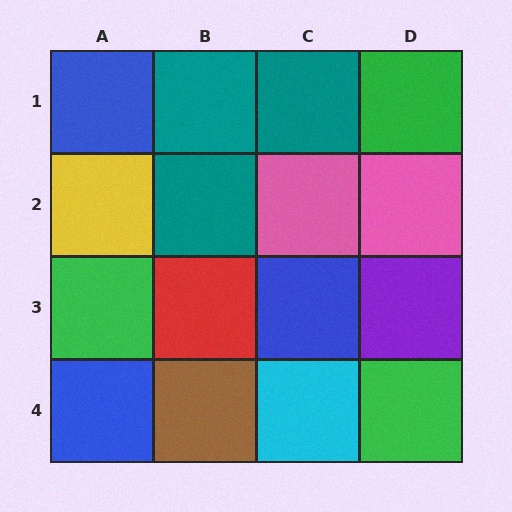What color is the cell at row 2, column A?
Yellow.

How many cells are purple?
1 cell is purple.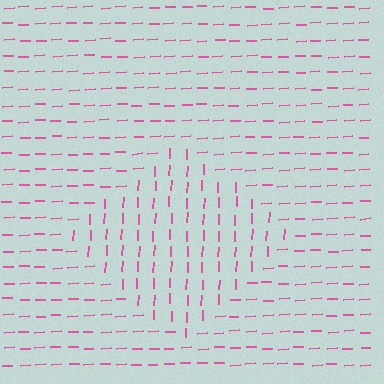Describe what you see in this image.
The image is filled with small pink line segments. A diamond region in the image has lines oriented differently from the surrounding lines, creating a visible texture boundary.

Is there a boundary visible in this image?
Yes, there is a texture boundary formed by a change in line orientation.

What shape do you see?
I see a diamond.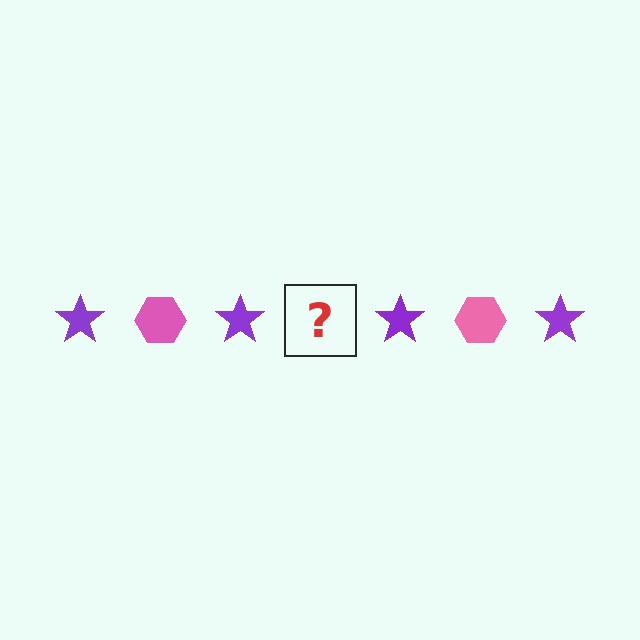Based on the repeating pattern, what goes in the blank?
The blank should be a pink hexagon.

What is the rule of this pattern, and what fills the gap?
The rule is that the pattern alternates between purple star and pink hexagon. The gap should be filled with a pink hexagon.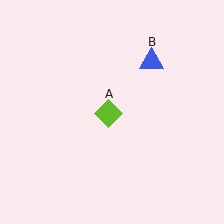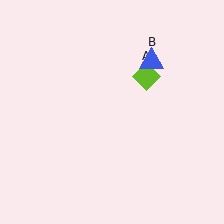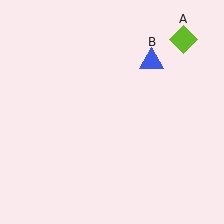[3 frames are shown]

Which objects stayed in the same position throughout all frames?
Blue triangle (object B) remained stationary.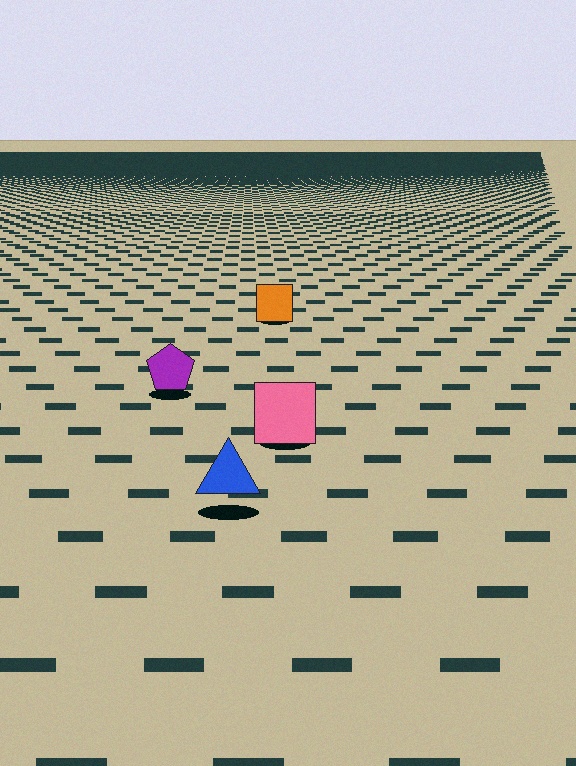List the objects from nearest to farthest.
From nearest to farthest: the blue triangle, the pink square, the purple pentagon, the orange square.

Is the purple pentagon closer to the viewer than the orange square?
Yes. The purple pentagon is closer — you can tell from the texture gradient: the ground texture is coarser near it.